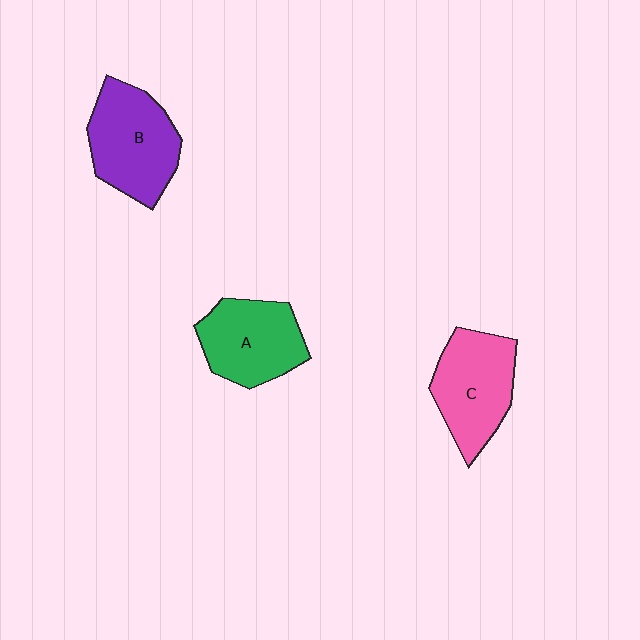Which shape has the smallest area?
Shape A (green).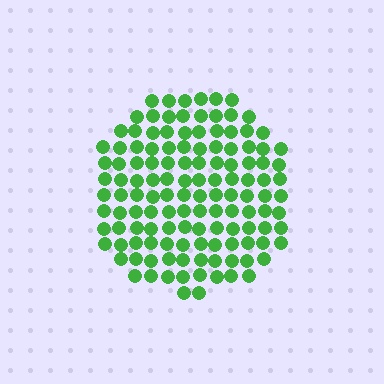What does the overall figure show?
The overall figure shows a circle.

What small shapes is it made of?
It is made of small circles.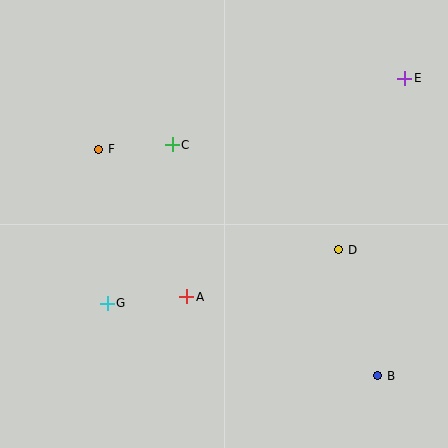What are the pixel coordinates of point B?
Point B is at (378, 376).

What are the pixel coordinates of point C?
Point C is at (172, 145).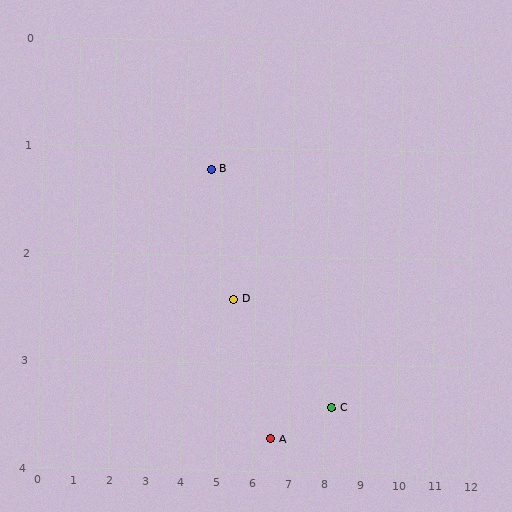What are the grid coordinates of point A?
Point A is at approximately (6.5, 3.7).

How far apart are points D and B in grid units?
Points D and B are about 1.4 grid units apart.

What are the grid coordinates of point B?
Point B is at approximately (4.7, 1.2).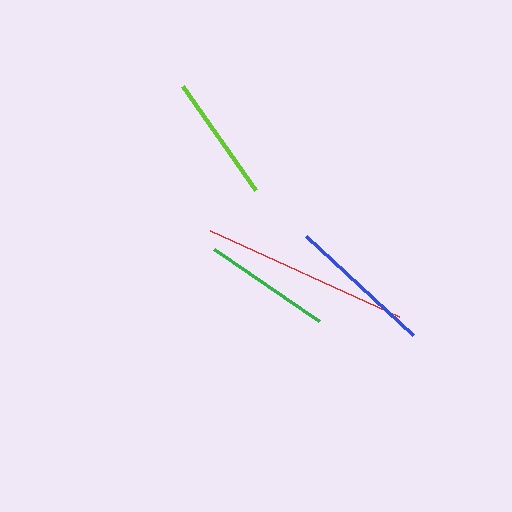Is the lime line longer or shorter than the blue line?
The blue line is longer than the lime line.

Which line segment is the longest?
The red line is the longest at approximately 208 pixels.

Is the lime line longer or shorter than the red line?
The red line is longer than the lime line.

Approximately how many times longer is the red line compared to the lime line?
The red line is approximately 1.6 times the length of the lime line.